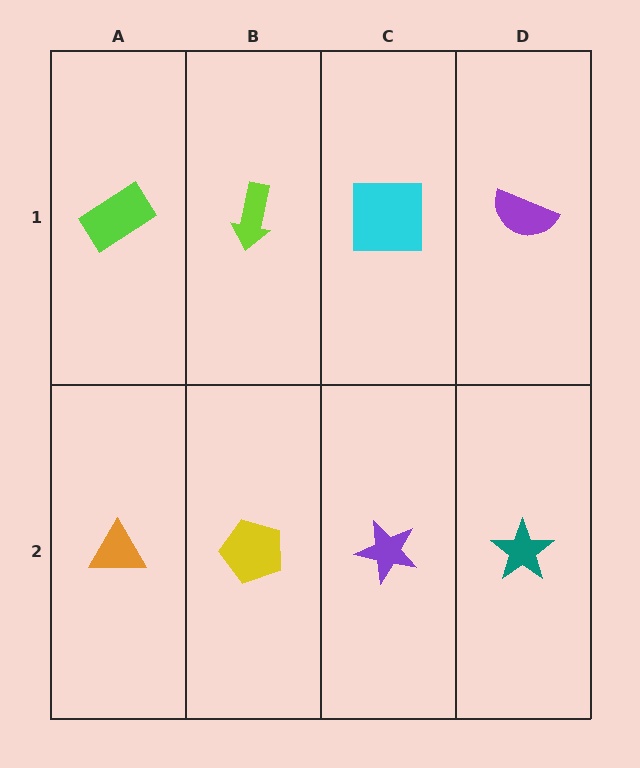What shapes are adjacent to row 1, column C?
A purple star (row 2, column C), a lime arrow (row 1, column B), a purple semicircle (row 1, column D).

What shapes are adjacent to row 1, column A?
An orange triangle (row 2, column A), a lime arrow (row 1, column B).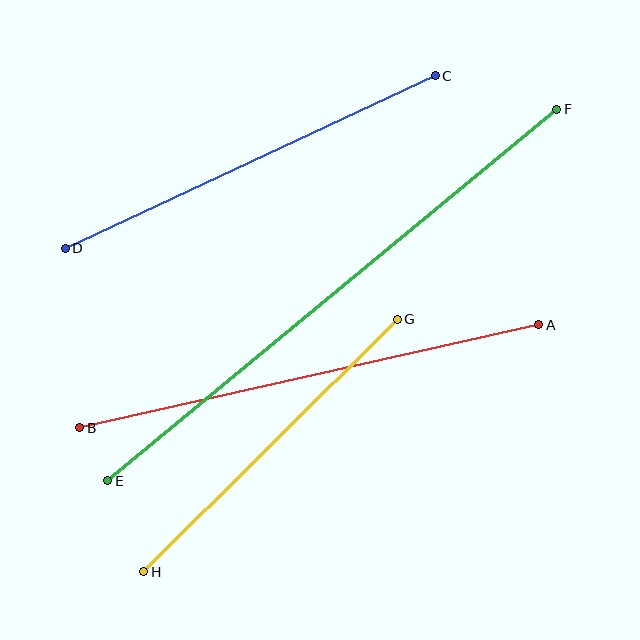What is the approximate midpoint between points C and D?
The midpoint is at approximately (250, 162) pixels.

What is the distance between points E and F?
The distance is approximately 583 pixels.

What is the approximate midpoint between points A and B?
The midpoint is at approximately (309, 376) pixels.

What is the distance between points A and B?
The distance is approximately 470 pixels.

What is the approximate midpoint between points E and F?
The midpoint is at approximately (332, 295) pixels.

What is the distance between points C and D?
The distance is approximately 408 pixels.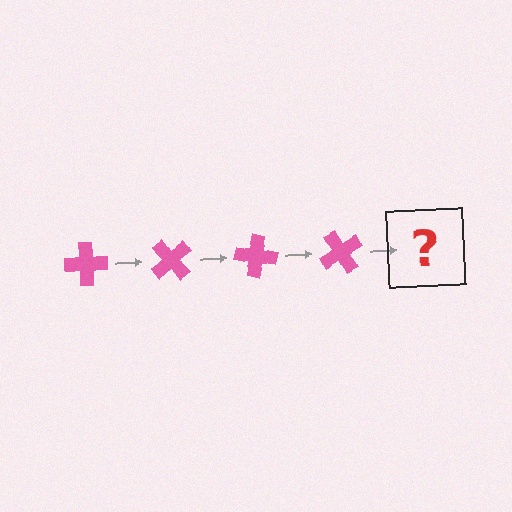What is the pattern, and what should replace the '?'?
The pattern is that the cross rotates 50 degrees each step. The '?' should be a pink cross rotated 200 degrees.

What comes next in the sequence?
The next element should be a pink cross rotated 200 degrees.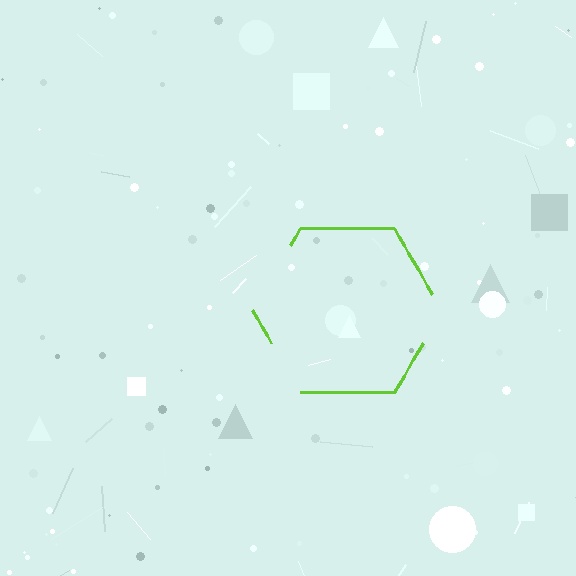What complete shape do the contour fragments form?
The contour fragments form a hexagon.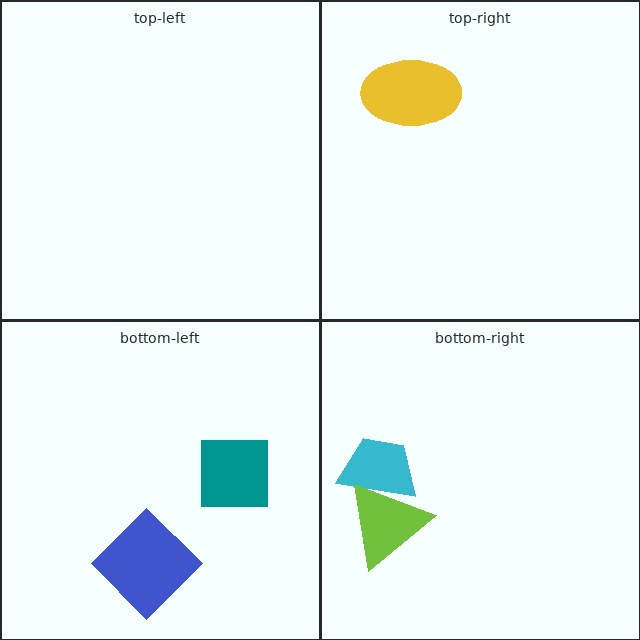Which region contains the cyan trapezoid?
The bottom-right region.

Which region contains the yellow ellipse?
The top-right region.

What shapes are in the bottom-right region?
The cyan trapezoid, the lime triangle.